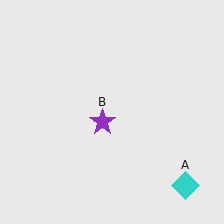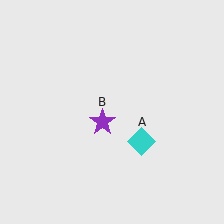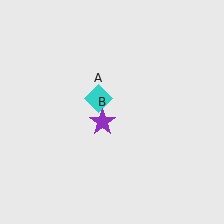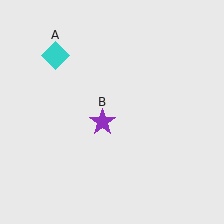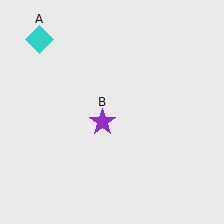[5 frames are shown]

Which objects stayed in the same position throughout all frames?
Purple star (object B) remained stationary.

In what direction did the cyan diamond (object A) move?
The cyan diamond (object A) moved up and to the left.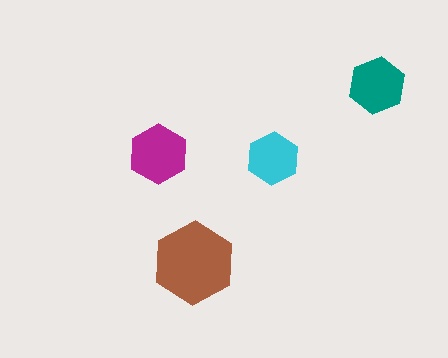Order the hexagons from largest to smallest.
the brown one, the magenta one, the teal one, the cyan one.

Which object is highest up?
The teal hexagon is topmost.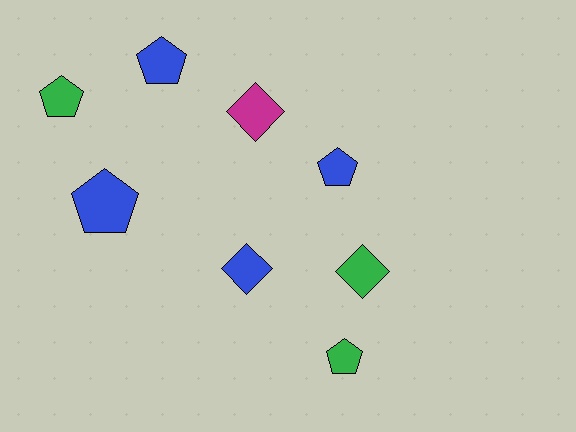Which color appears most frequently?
Blue, with 4 objects.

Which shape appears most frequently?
Pentagon, with 5 objects.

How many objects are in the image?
There are 8 objects.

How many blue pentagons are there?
There are 3 blue pentagons.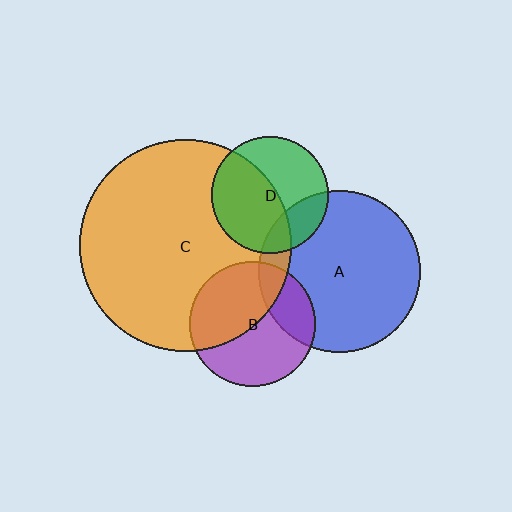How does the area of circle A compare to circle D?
Approximately 1.9 times.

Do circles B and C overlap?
Yes.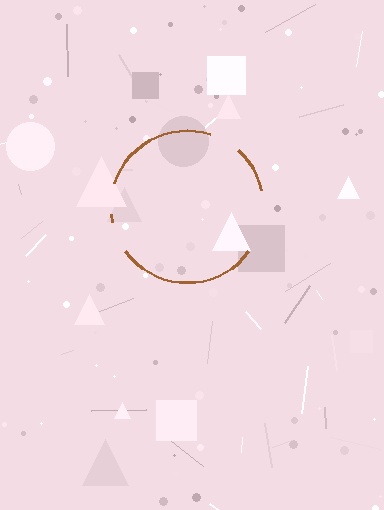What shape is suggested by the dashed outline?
The dashed outline suggests a circle.